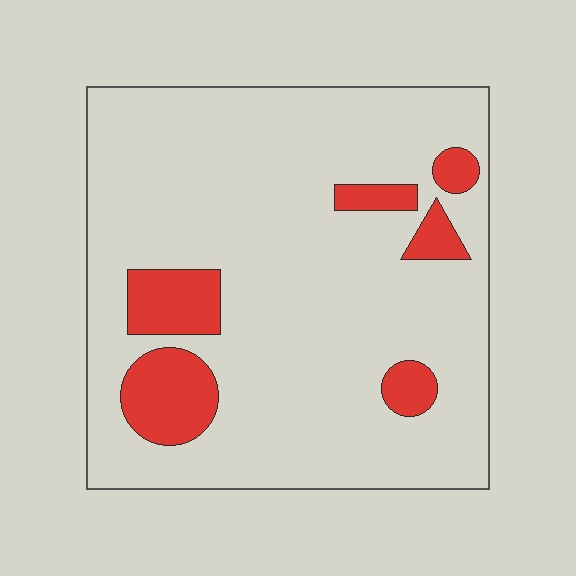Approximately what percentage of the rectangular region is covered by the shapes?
Approximately 15%.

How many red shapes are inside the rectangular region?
6.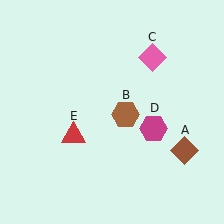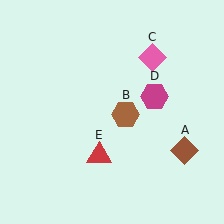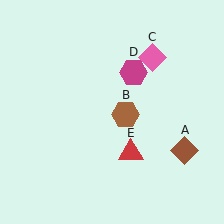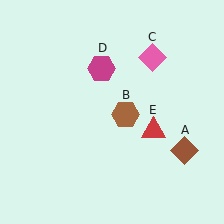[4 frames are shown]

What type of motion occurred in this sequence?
The magenta hexagon (object D), red triangle (object E) rotated counterclockwise around the center of the scene.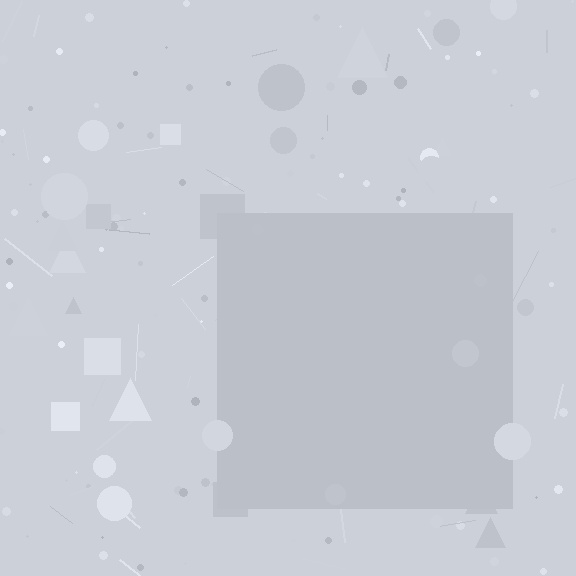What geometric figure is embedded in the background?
A square is embedded in the background.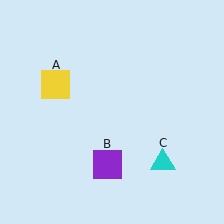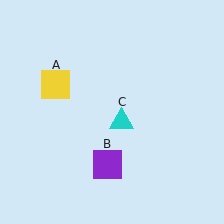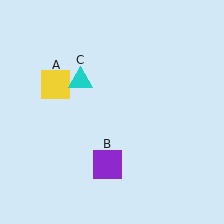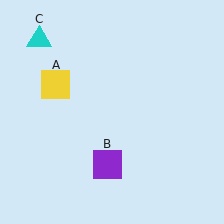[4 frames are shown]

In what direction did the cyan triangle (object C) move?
The cyan triangle (object C) moved up and to the left.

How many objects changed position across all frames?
1 object changed position: cyan triangle (object C).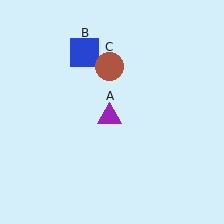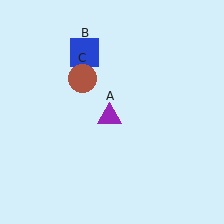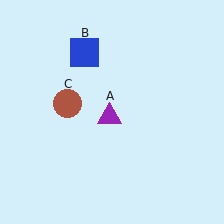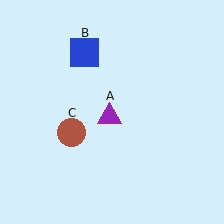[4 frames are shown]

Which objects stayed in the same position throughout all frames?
Purple triangle (object A) and blue square (object B) remained stationary.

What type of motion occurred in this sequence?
The brown circle (object C) rotated counterclockwise around the center of the scene.